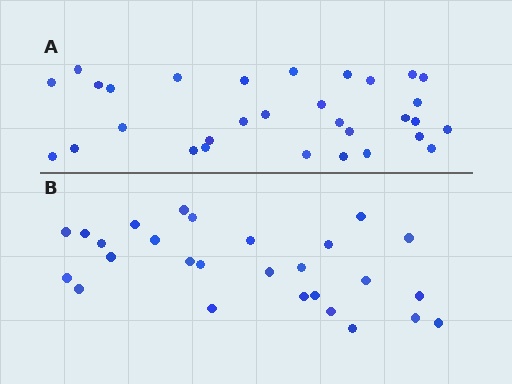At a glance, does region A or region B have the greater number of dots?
Region A (the top region) has more dots.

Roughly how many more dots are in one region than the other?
Region A has about 4 more dots than region B.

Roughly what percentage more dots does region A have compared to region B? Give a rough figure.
About 15% more.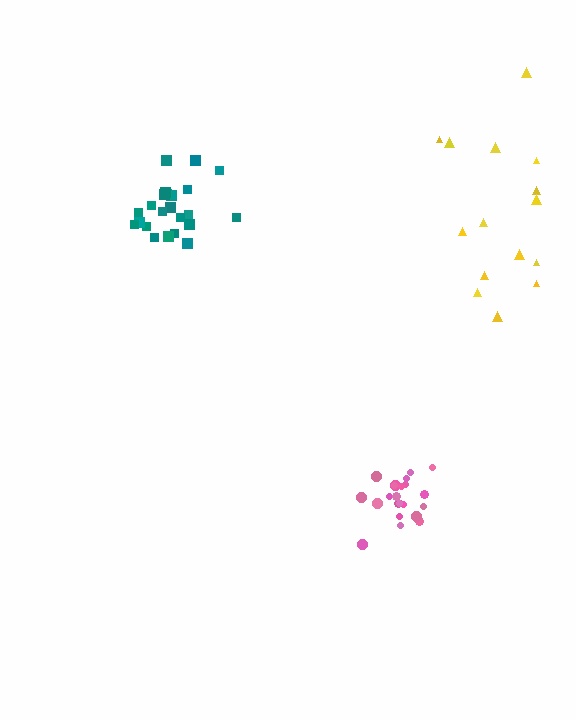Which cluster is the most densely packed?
Pink.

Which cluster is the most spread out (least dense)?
Yellow.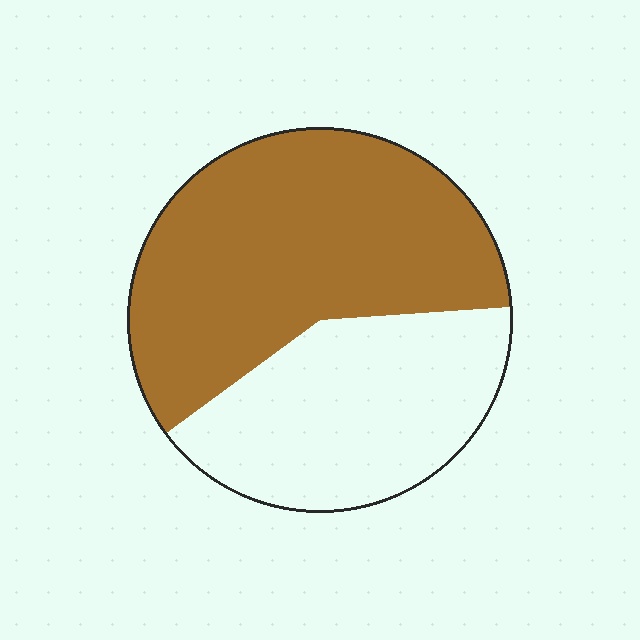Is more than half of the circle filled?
Yes.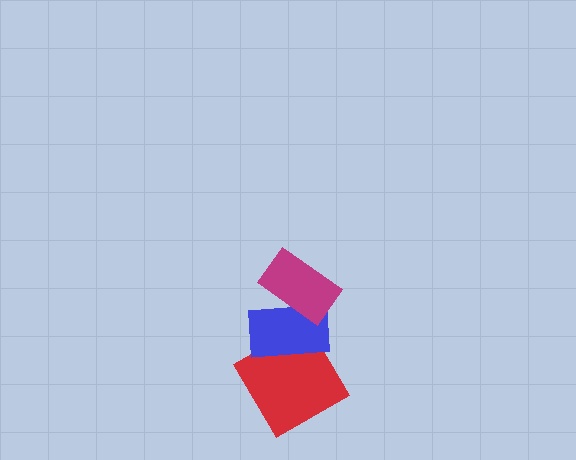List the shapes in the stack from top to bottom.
From top to bottom: the magenta rectangle, the blue rectangle, the red diamond.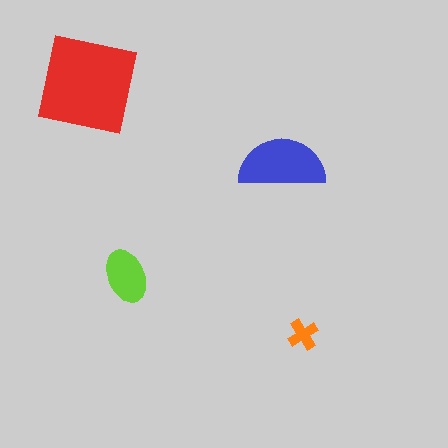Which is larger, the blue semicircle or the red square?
The red square.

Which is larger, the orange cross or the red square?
The red square.